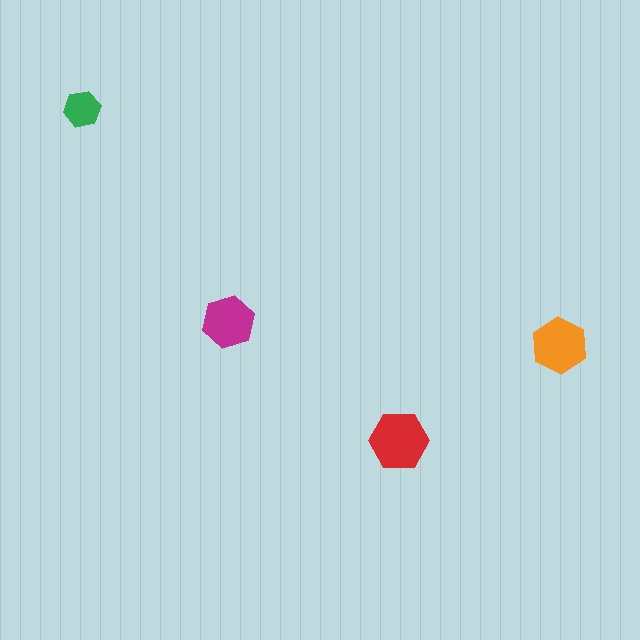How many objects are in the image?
There are 4 objects in the image.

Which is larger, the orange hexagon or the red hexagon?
The red one.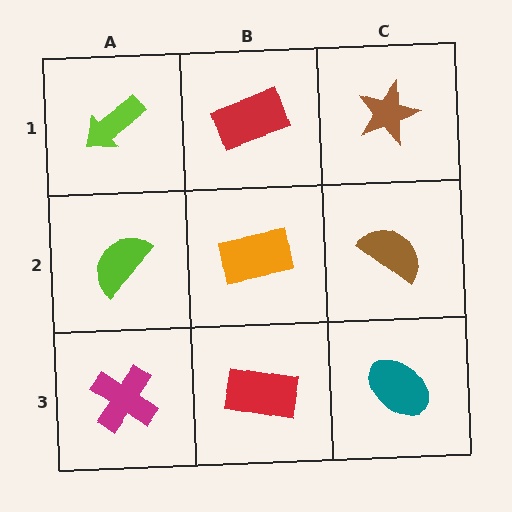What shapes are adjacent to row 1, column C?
A brown semicircle (row 2, column C), a red rectangle (row 1, column B).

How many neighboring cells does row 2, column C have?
3.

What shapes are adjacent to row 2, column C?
A brown star (row 1, column C), a teal ellipse (row 3, column C), an orange rectangle (row 2, column B).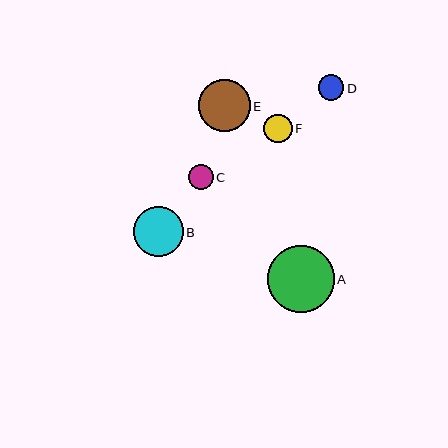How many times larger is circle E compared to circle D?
Circle E is approximately 2.1 times the size of circle D.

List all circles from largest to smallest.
From largest to smallest: A, E, B, F, D, C.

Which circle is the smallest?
Circle C is the smallest with a size of approximately 25 pixels.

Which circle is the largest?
Circle A is the largest with a size of approximately 67 pixels.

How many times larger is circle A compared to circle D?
Circle A is approximately 2.6 times the size of circle D.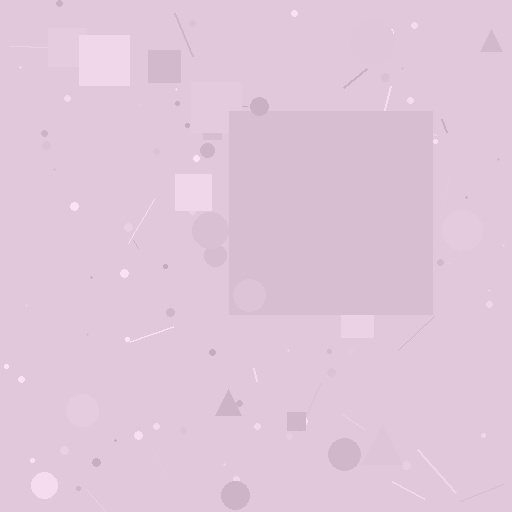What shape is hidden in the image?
A square is hidden in the image.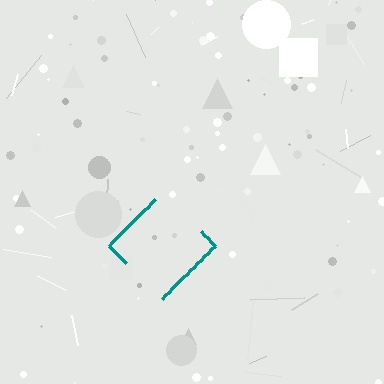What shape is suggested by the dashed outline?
The dashed outline suggests a diamond.